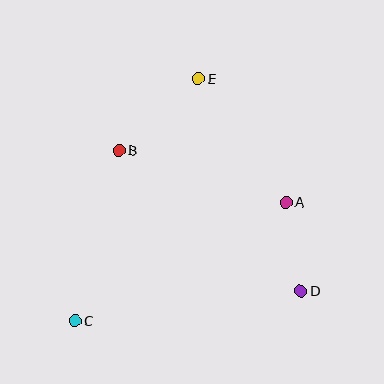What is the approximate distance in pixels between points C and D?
The distance between C and D is approximately 228 pixels.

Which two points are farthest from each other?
Points C and E are farthest from each other.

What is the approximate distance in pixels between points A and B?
The distance between A and B is approximately 175 pixels.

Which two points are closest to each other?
Points A and D are closest to each other.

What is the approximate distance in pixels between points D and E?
The distance between D and E is approximately 235 pixels.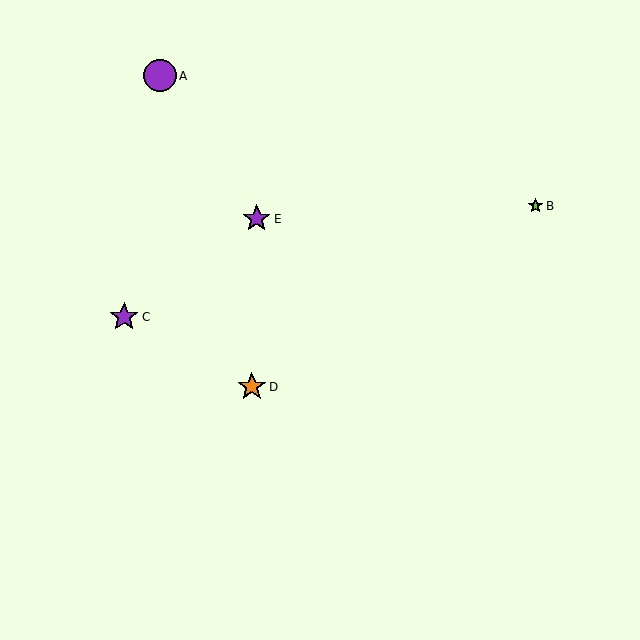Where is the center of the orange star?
The center of the orange star is at (252, 387).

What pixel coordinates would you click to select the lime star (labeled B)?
Click at (536, 206) to select the lime star B.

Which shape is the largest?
The purple circle (labeled A) is the largest.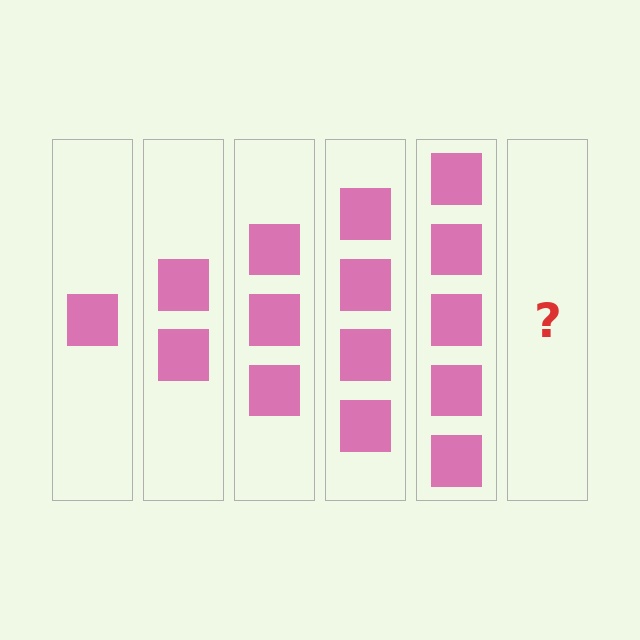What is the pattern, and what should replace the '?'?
The pattern is that each step adds one more square. The '?' should be 6 squares.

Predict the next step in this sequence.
The next step is 6 squares.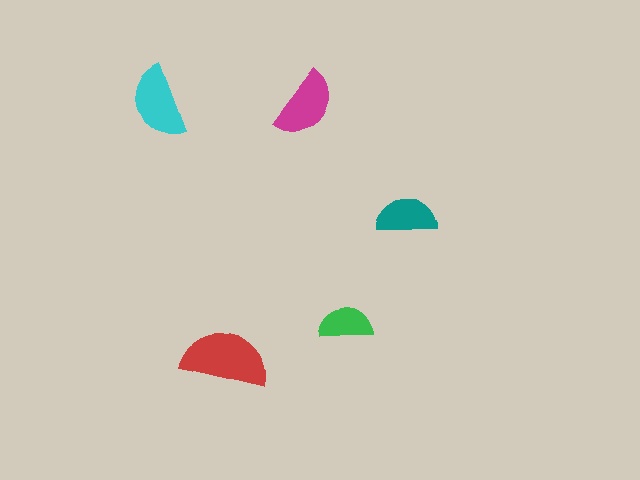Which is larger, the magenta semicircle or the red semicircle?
The red one.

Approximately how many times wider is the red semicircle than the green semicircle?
About 1.5 times wider.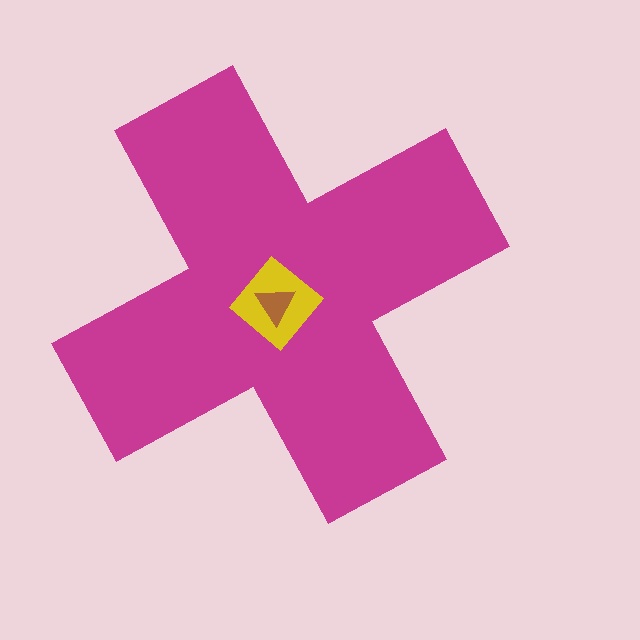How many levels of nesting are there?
3.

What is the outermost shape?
The magenta cross.